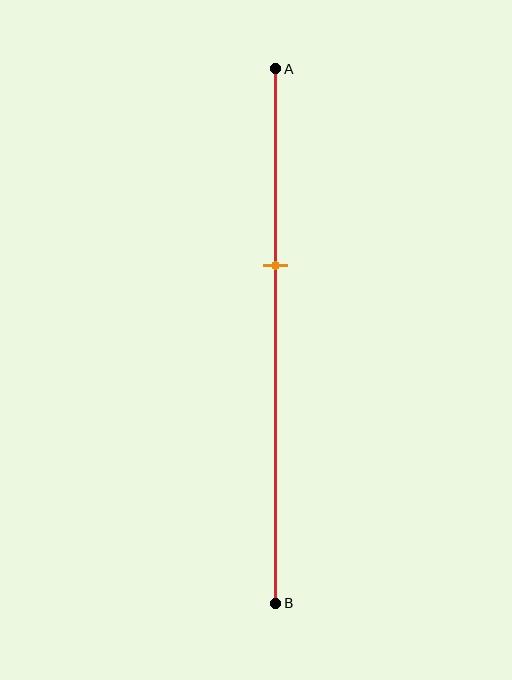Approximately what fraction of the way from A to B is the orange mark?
The orange mark is approximately 35% of the way from A to B.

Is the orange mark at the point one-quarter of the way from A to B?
No, the mark is at about 35% from A, not at the 25% one-quarter point.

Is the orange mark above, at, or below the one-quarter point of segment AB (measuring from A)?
The orange mark is below the one-quarter point of segment AB.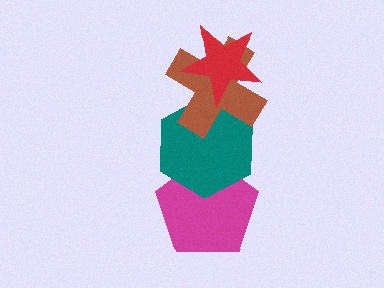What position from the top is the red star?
The red star is 1st from the top.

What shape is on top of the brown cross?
The red star is on top of the brown cross.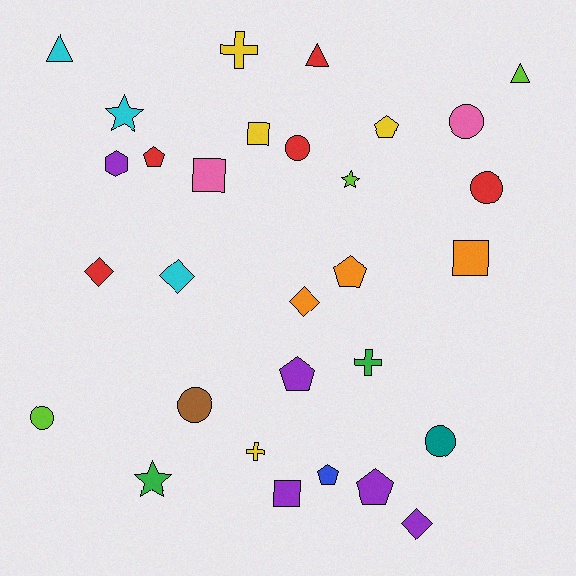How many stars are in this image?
There are 3 stars.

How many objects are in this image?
There are 30 objects.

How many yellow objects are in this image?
There are 4 yellow objects.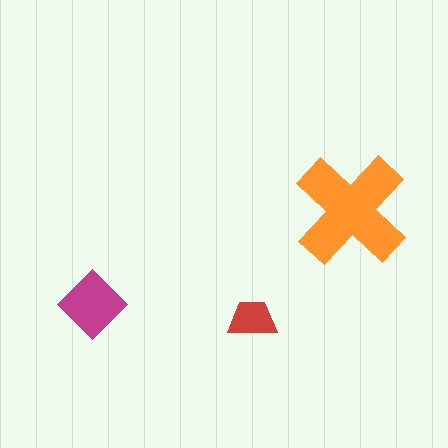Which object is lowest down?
The red trapezoid is bottommost.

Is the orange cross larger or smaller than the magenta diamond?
Larger.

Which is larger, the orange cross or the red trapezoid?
The orange cross.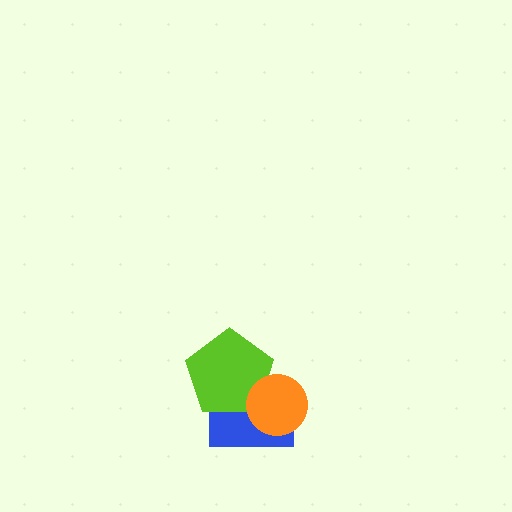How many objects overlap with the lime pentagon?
2 objects overlap with the lime pentagon.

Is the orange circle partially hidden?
No, no other shape covers it.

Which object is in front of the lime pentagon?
The orange circle is in front of the lime pentagon.